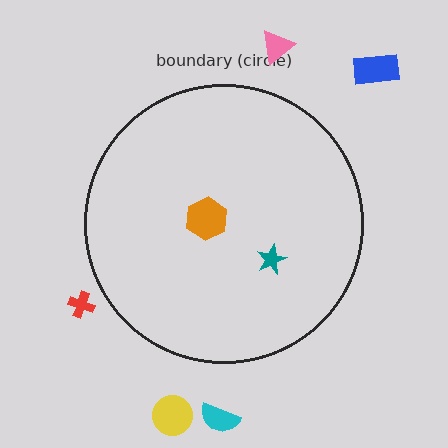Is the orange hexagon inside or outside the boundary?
Inside.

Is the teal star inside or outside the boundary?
Inside.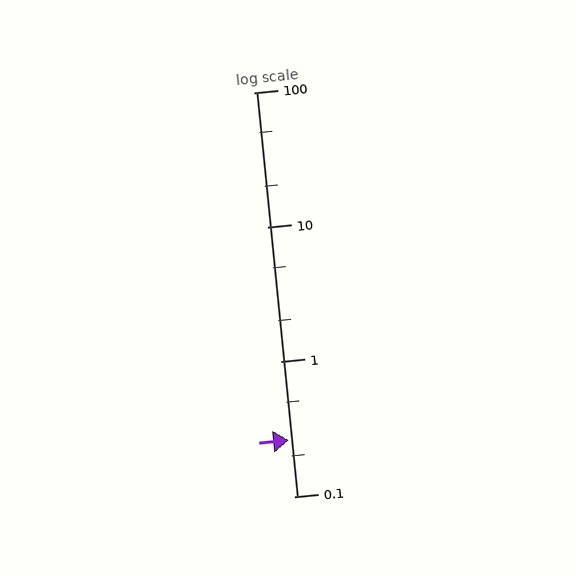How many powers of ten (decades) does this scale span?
The scale spans 3 decades, from 0.1 to 100.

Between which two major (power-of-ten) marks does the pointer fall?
The pointer is between 0.1 and 1.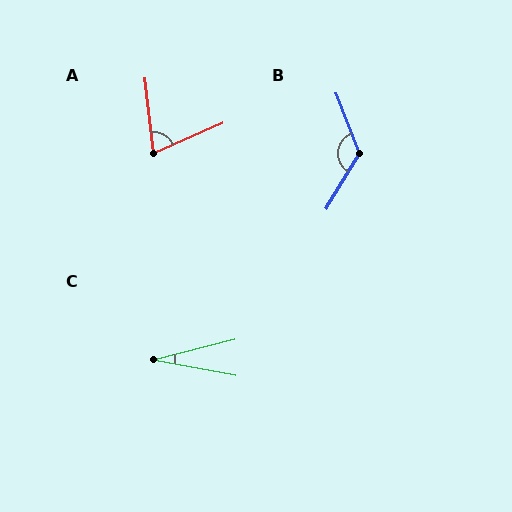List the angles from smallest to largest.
C (24°), A (73°), B (127°).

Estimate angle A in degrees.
Approximately 73 degrees.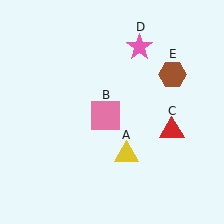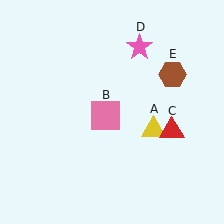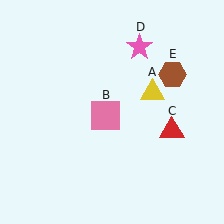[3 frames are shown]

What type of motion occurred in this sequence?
The yellow triangle (object A) rotated counterclockwise around the center of the scene.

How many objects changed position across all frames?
1 object changed position: yellow triangle (object A).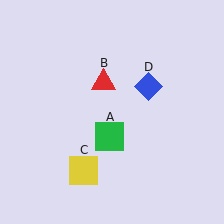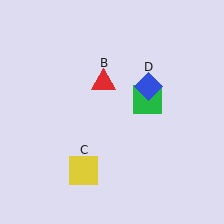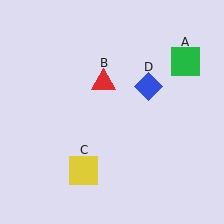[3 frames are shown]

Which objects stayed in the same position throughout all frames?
Red triangle (object B) and yellow square (object C) and blue diamond (object D) remained stationary.